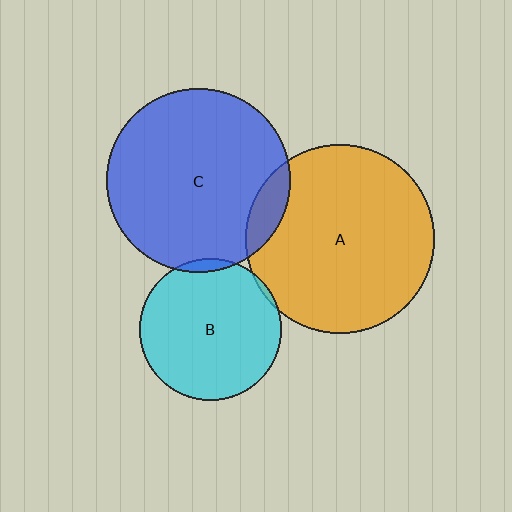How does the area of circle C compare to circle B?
Approximately 1.7 times.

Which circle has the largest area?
Circle A (orange).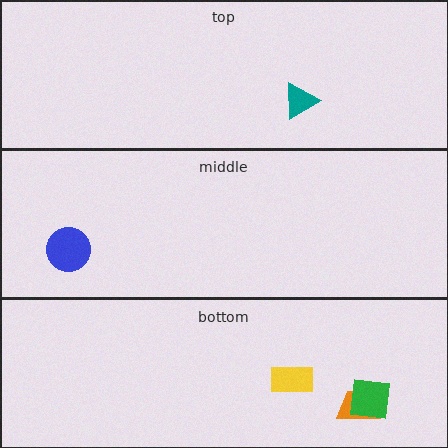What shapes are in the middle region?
The blue circle.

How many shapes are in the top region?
1.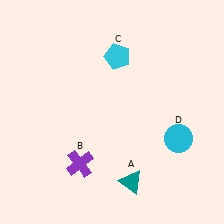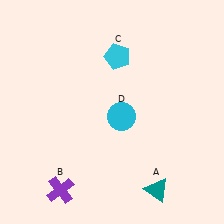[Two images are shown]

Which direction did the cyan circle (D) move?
The cyan circle (D) moved left.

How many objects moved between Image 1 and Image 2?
3 objects moved between the two images.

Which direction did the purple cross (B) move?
The purple cross (B) moved down.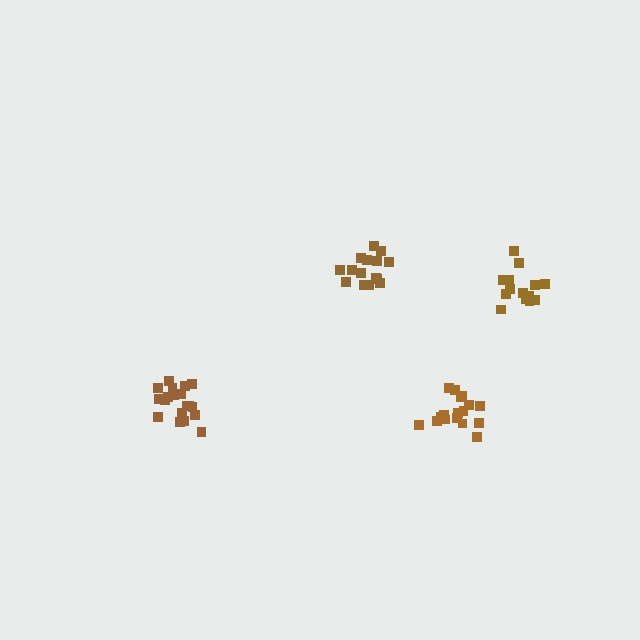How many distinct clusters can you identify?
There are 4 distinct clusters.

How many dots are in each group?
Group 1: 14 dots, Group 2: 15 dots, Group 3: 19 dots, Group 4: 17 dots (65 total).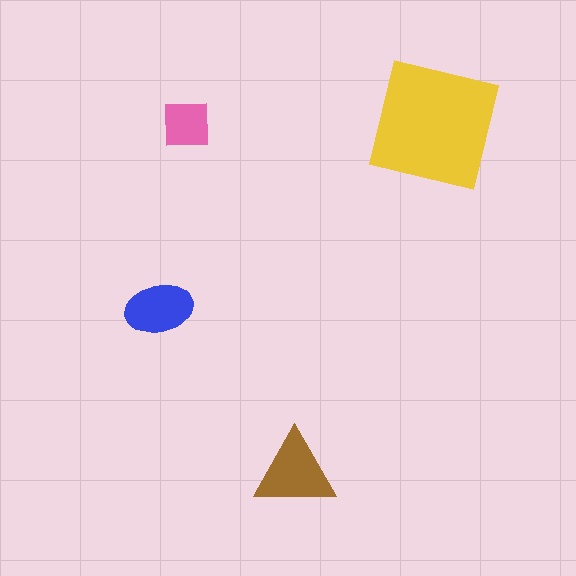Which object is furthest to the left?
The blue ellipse is leftmost.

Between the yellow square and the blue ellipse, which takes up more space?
The yellow square.